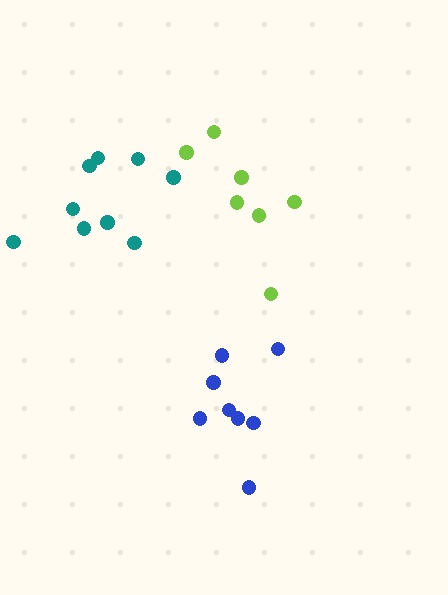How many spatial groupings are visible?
There are 3 spatial groupings.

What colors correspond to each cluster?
The clusters are colored: teal, lime, blue.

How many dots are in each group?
Group 1: 9 dots, Group 2: 7 dots, Group 3: 8 dots (24 total).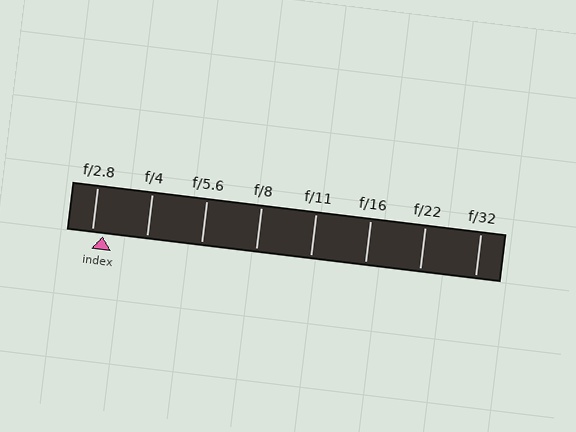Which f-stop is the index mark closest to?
The index mark is closest to f/2.8.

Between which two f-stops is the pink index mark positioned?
The index mark is between f/2.8 and f/4.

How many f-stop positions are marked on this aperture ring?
There are 8 f-stop positions marked.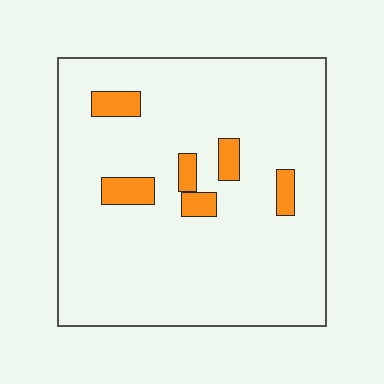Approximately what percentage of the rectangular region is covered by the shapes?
Approximately 10%.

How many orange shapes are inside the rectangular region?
6.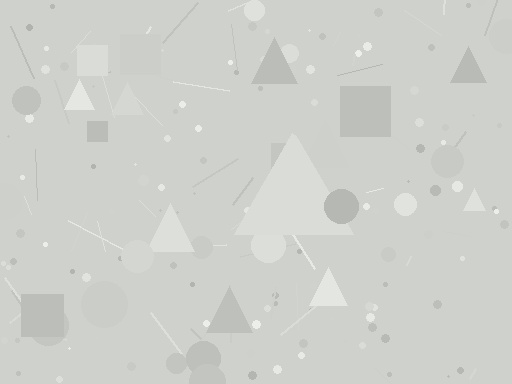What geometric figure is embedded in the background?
A triangle is embedded in the background.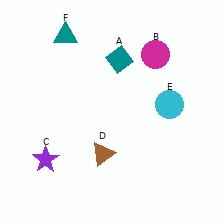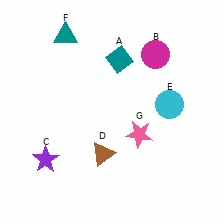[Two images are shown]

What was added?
A pink star (G) was added in Image 2.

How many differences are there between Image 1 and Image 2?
There is 1 difference between the two images.